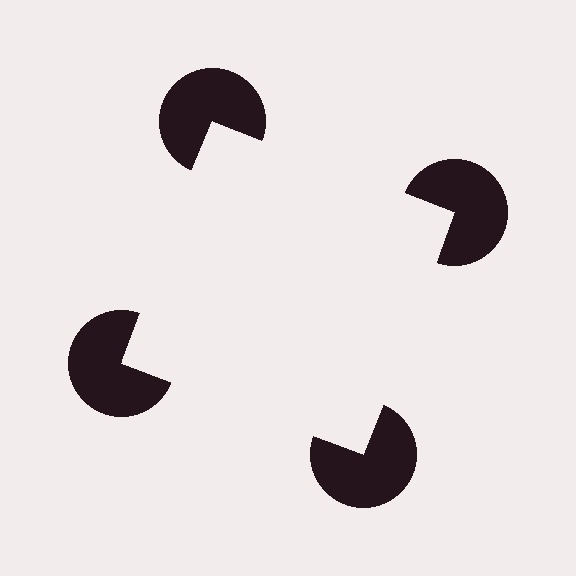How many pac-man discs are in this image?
There are 4 — one at each vertex of the illusory square.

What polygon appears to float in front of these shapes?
An illusory square — its edges are inferred from the aligned wedge cuts in the pac-man discs, not physically drawn.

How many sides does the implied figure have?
4 sides.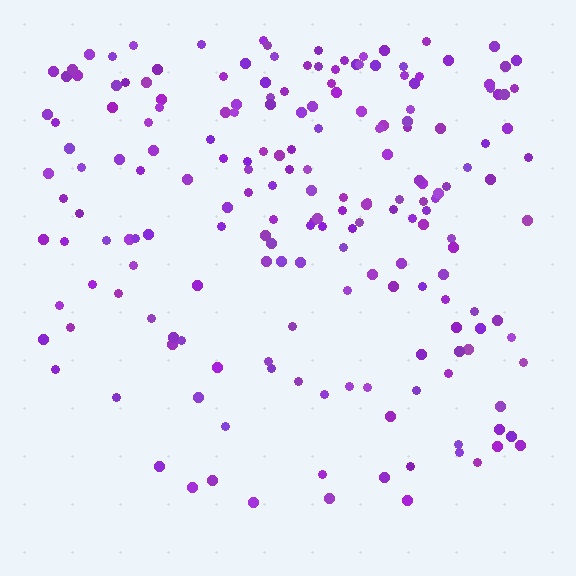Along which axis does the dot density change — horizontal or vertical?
Vertical.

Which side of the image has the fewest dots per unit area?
The bottom.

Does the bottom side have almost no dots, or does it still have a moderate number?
Still a moderate number, just noticeably fewer than the top.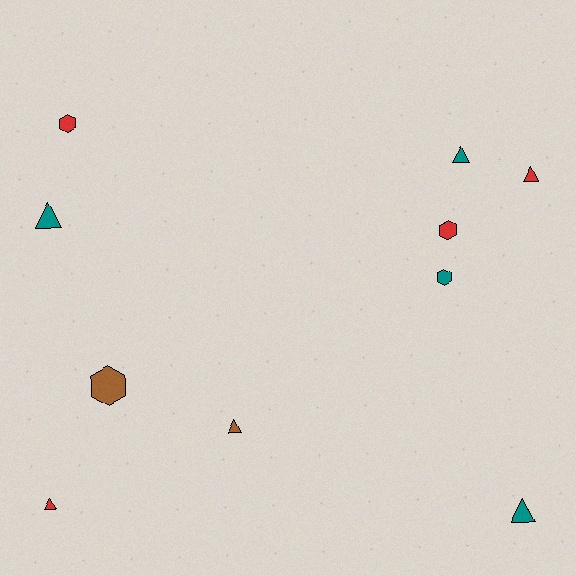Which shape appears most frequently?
Triangle, with 6 objects.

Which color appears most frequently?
Red, with 4 objects.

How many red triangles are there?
There are 2 red triangles.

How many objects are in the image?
There are 10 objects.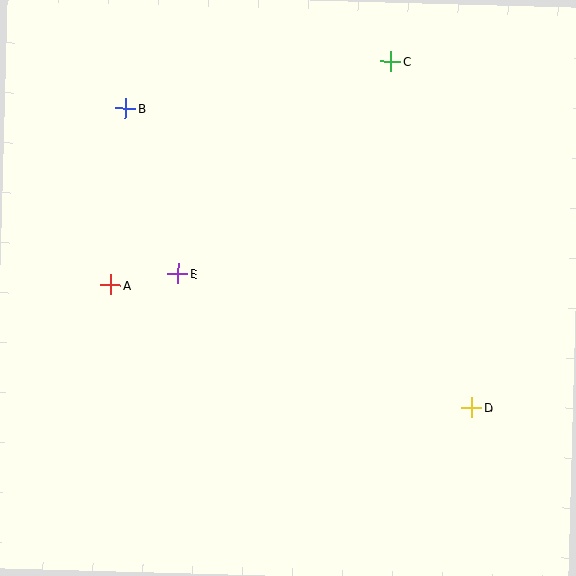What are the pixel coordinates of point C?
Point C is at (391, 61).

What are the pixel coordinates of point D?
Point D is at (471, 408).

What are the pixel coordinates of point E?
Point E is at (178, 274).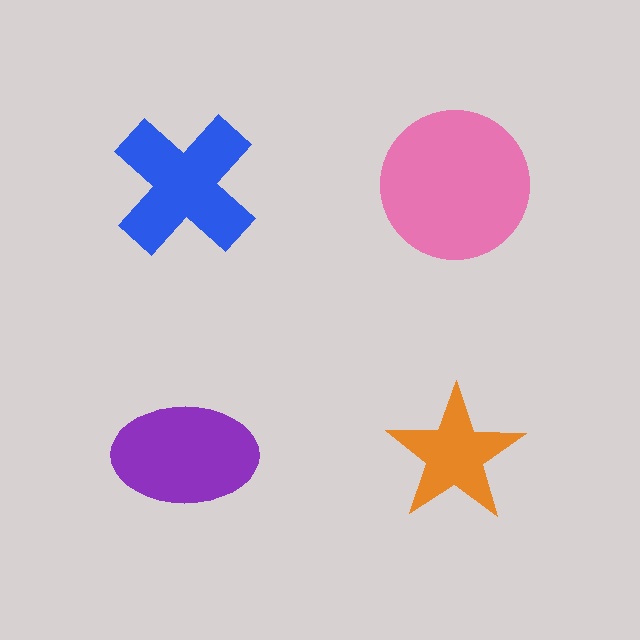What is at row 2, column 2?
An orange star.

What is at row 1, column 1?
A blue cross.